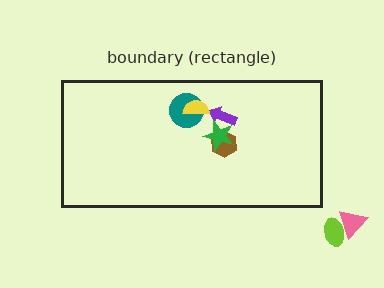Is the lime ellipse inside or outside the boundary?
Outside.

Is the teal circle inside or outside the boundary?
Inside.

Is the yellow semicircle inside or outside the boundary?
Inside.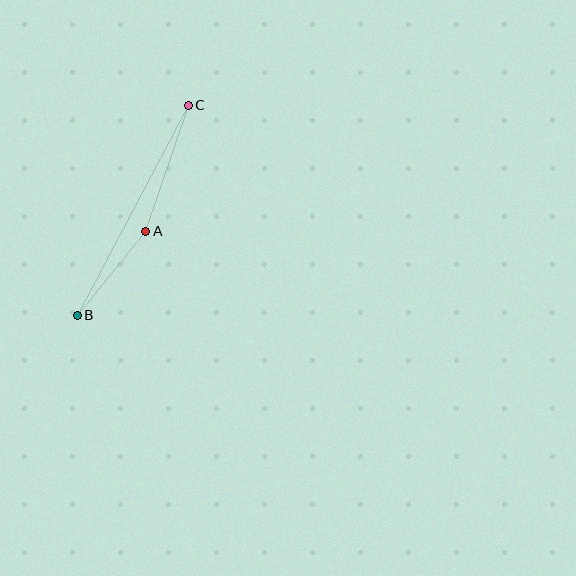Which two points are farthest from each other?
Points B and C are farthest from each other.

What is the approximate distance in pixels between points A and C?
The distance between A and C is approximately 133 pixels.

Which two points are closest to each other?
Points A and B are closest to each other.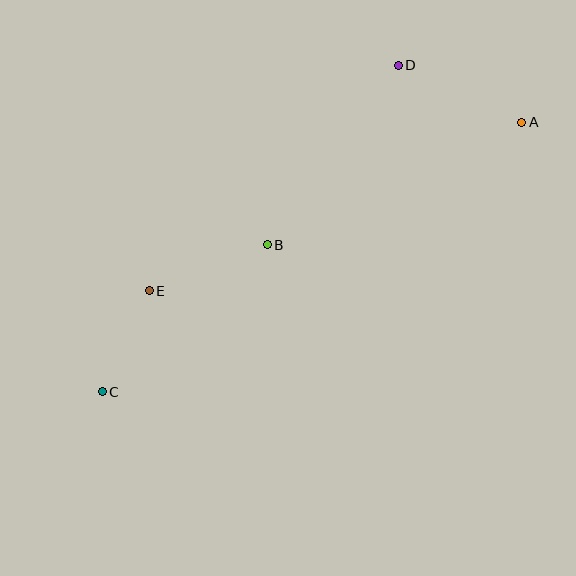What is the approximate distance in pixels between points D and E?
The distance between D and E is approximately 336 pixels.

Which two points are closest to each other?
Points C and E are closest to each other.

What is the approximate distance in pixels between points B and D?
The distance between B and D is approximately 222 pixels.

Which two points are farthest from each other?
Points A and C are farthest from each other.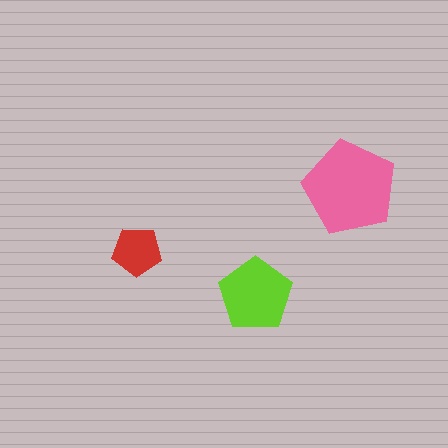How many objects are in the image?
There are 3 objects in the image.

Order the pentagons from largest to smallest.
the pink one, the lime one, the red one.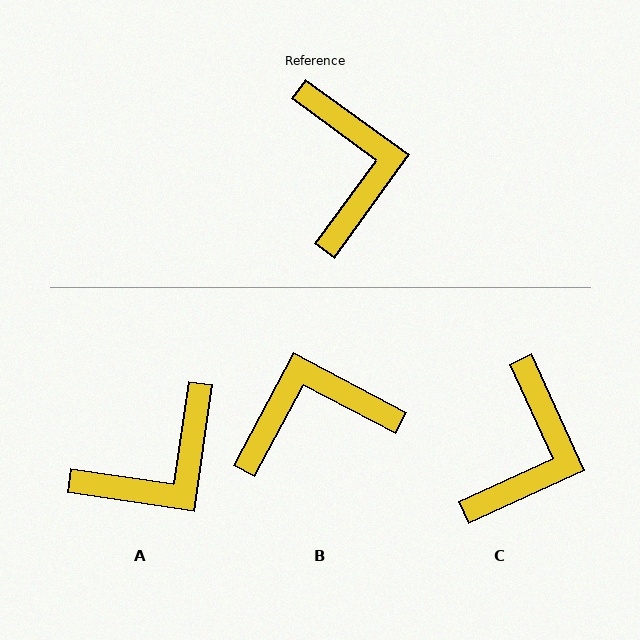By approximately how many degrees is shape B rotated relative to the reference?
Approximately 98 degrees counter-clockwise.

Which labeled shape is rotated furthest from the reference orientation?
B, about 98 degrees away.